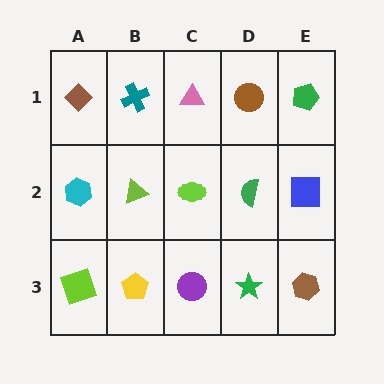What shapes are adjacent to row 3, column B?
A lime triangle (row 2, column B), a lime square (row 3, column A), a purple circle (row 3, column C).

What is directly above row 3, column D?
A green semicircle.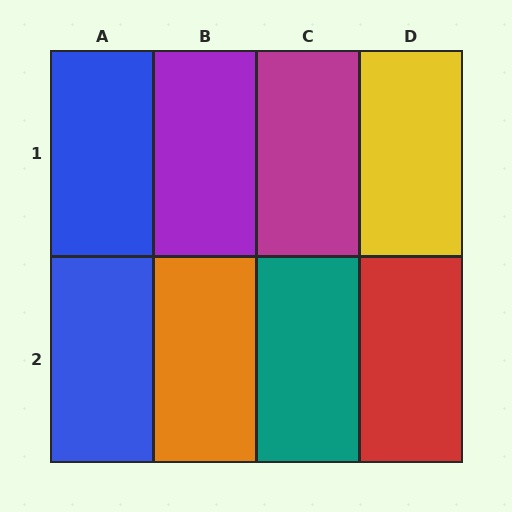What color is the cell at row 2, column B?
Orange.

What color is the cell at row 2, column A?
Blue.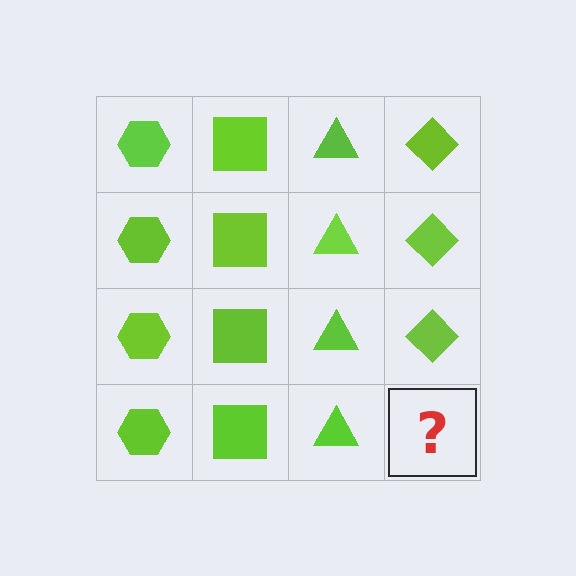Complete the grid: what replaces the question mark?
The question mark should be replaced with a lime diamond.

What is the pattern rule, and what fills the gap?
The rule is that each column has a consistent shape. The gap should be filled with a lime diamond.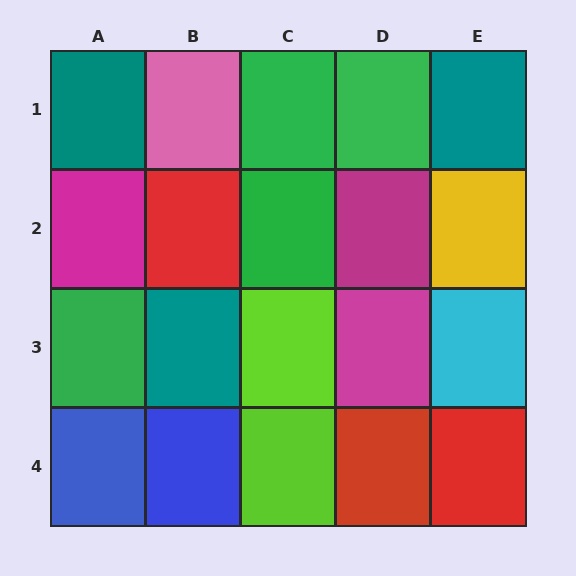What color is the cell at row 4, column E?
Red.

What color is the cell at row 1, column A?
Teal.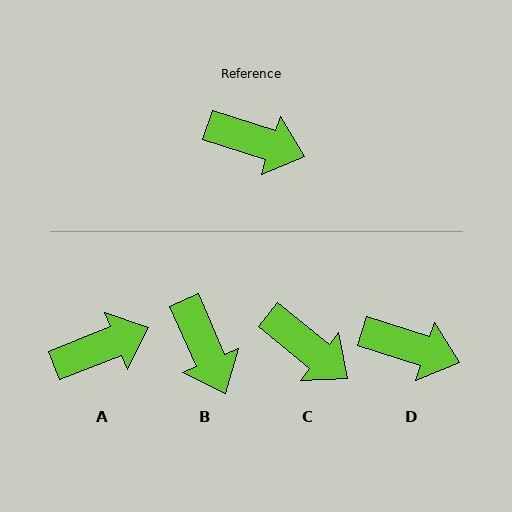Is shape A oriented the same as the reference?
No, it is off by about 40 degrees.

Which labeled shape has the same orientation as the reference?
D.